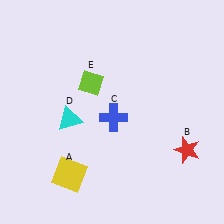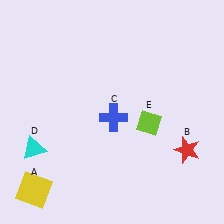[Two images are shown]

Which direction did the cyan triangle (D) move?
The cyan triangle (D) moved left.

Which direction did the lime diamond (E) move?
The lime diamond (E) moved right.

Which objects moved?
The objects that moved are: the yellow square (A), the cyan triangle (D), the lime diamond (E).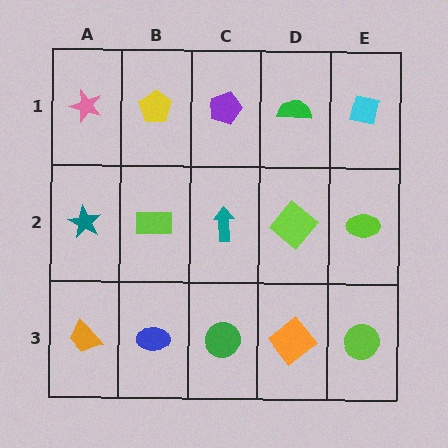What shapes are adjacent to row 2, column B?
A yellow pentagon (row 1, column B), a blue ellipse (row 3, column B), a teal star (row 2, column A), a teal arrow (row 2, column C).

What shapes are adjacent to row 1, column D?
A lime diamond (row 2, column D), a purple pentagon (row 1, column C), a cyan square (row 1, column E).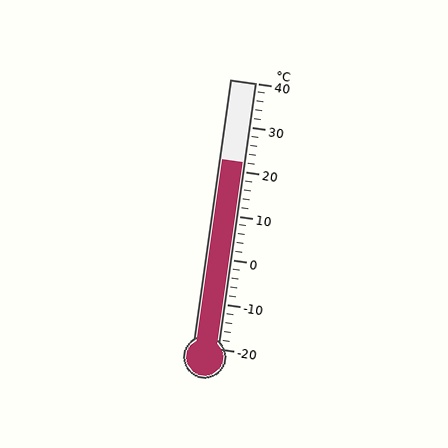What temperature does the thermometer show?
The thermometer shows approximately 22°C.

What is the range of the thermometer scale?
The thermometer scale ranges from -20°C to 40°C.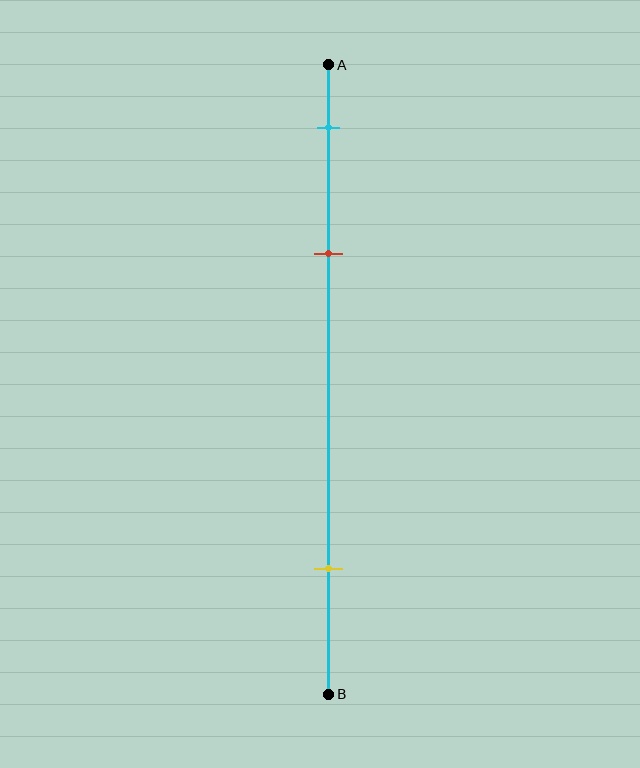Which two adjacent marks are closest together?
The cyan and red marks are the closest adjacent pair.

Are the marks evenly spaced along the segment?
No, the marks are not evenly spaced.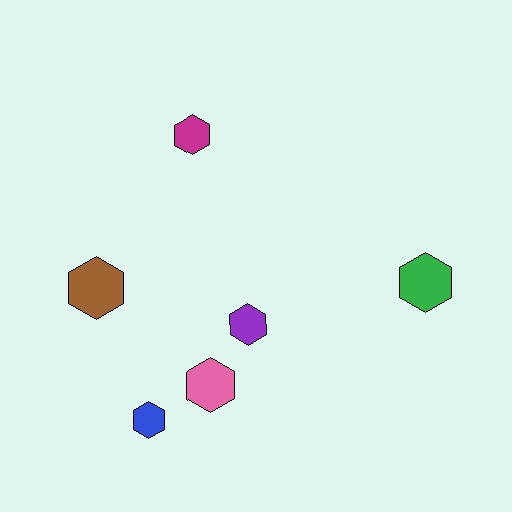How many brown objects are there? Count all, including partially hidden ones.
There is 1 brown object.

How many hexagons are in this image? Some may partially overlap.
There are 6 hexagons.